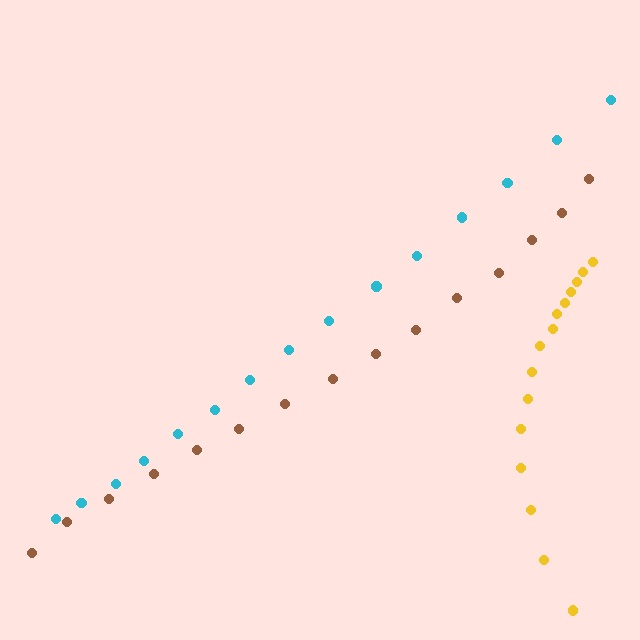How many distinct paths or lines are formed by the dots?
There are 3 distinct paths.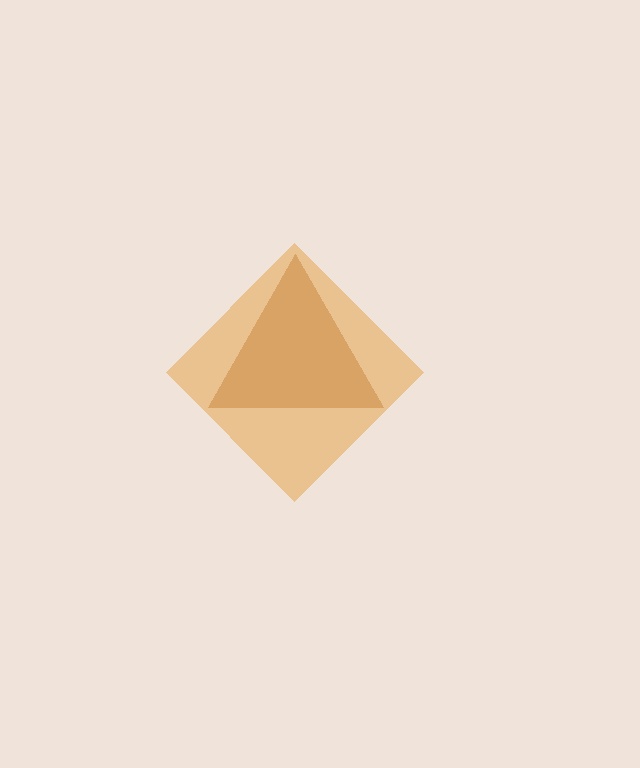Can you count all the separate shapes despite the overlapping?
Yes, there are 2 separate shapes.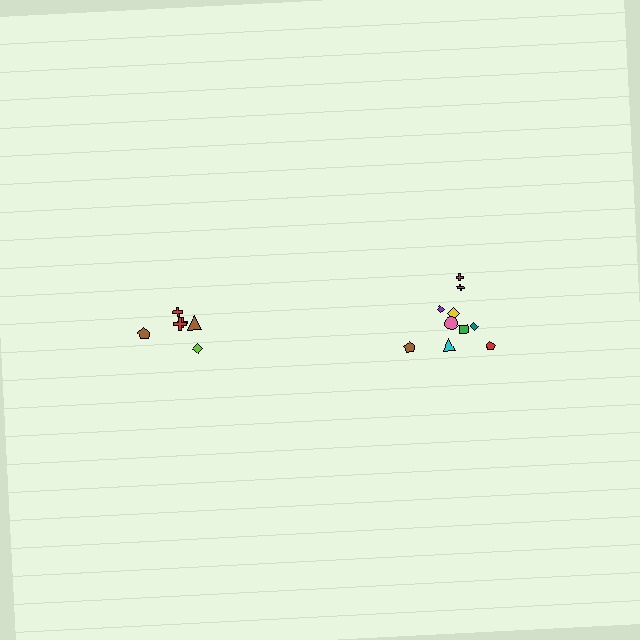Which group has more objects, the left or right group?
The right group.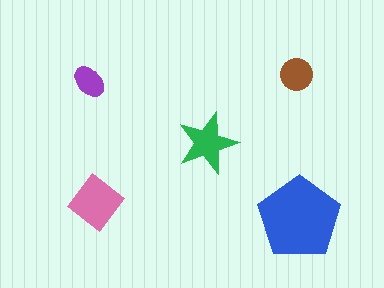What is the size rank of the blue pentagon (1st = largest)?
1st.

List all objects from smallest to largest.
The purple ellipse, the brown circle, the green star, the pink diamond, the blue pentagon.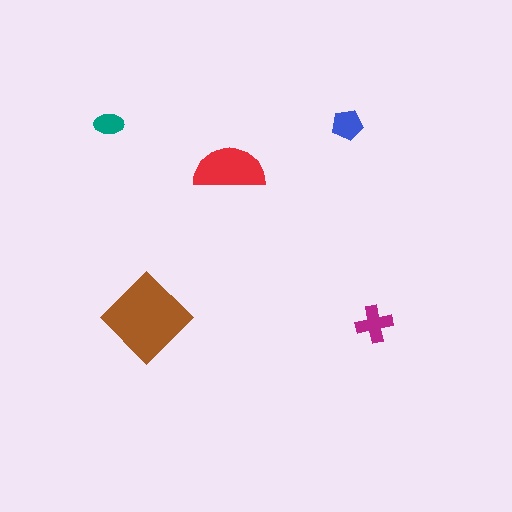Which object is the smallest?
The teal ellipse.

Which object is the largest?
The brown diamond.